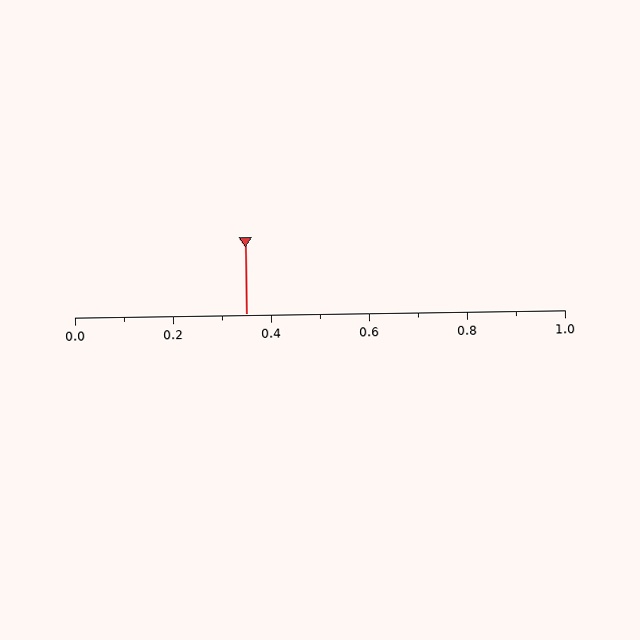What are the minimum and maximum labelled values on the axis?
The axis runs from 0.0 to 1.0.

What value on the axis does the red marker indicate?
The marker indicates approximately 0.35.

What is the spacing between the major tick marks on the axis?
The major ticks are spaced 0.2 apart.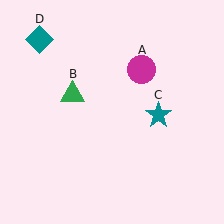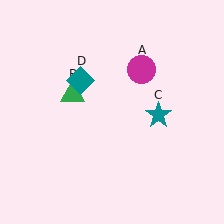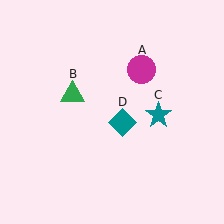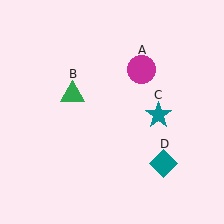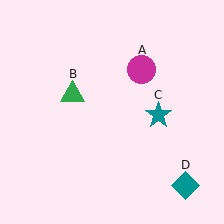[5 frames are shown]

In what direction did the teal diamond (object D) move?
The teal diamond (object D) moved down and to the right.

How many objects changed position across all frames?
1 object changed position: teal diamond (object D).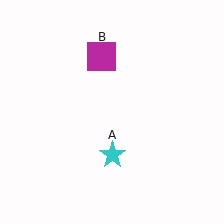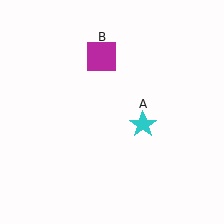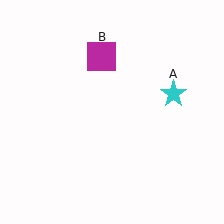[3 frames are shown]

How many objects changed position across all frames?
1 object changed position: cyan star (object A).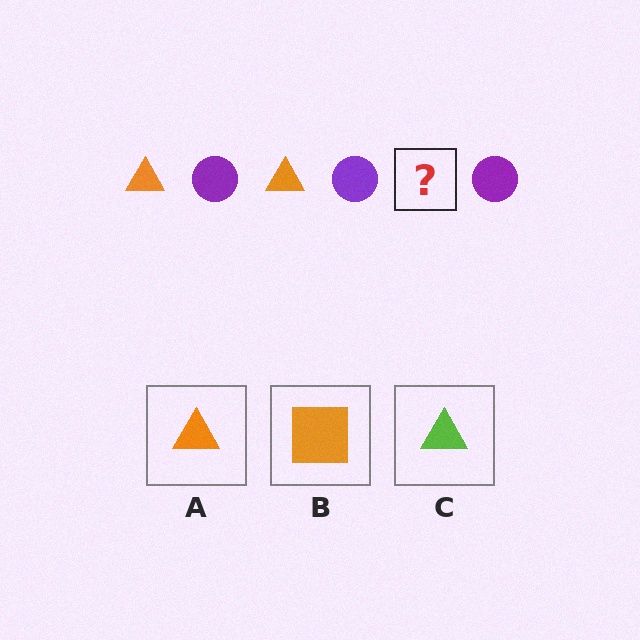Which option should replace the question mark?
Option A.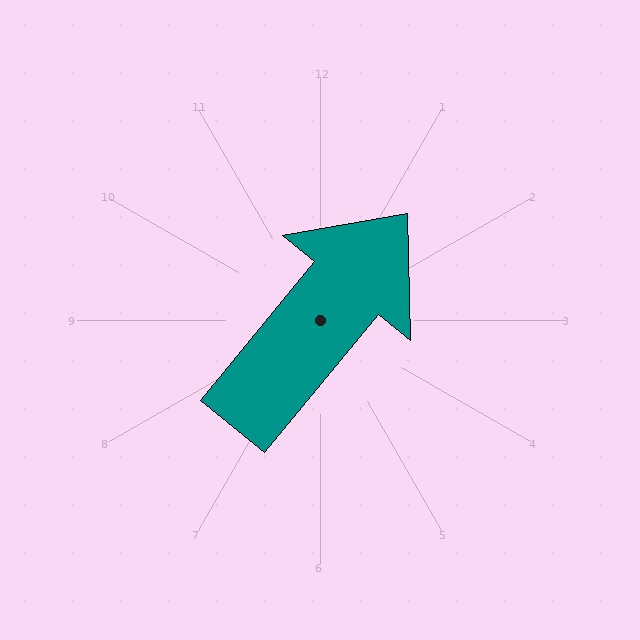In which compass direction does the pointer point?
Northeast.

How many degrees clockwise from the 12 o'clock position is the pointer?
Approximately 39 degrees.